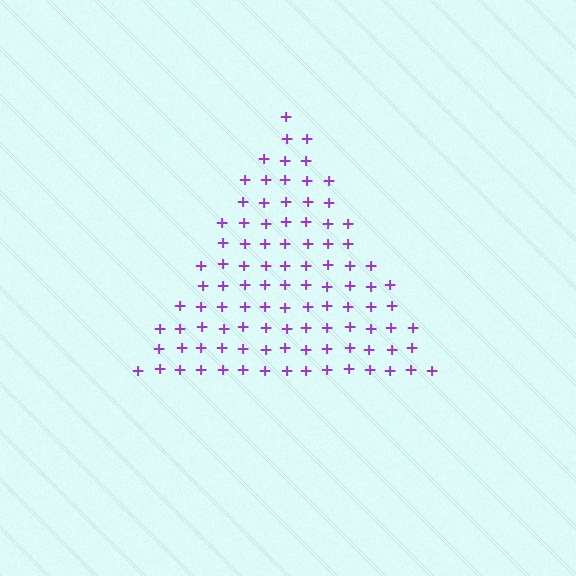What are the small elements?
The small elements are plus signs.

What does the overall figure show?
The overall figure shows a triangle.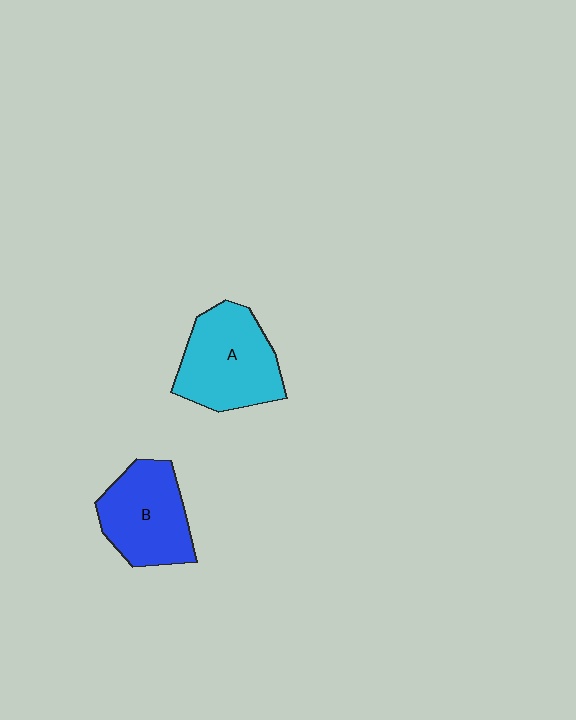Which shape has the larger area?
Shape A (cyan).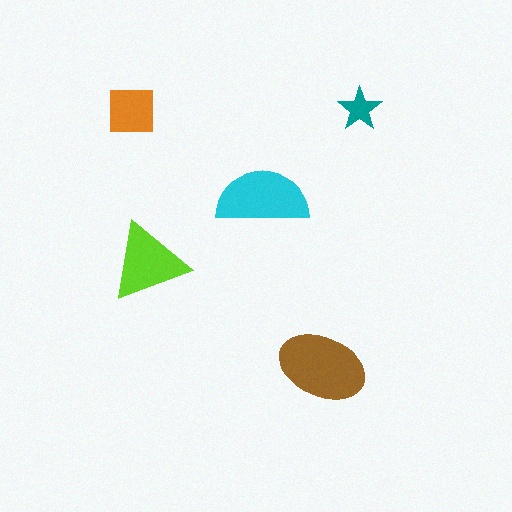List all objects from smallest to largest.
The teal star, the orange square, the lime triangle, the cyan semicircle, the brown ellipse.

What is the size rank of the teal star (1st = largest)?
5th.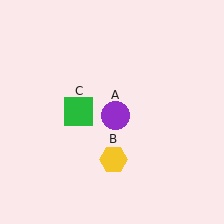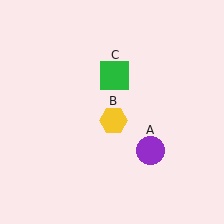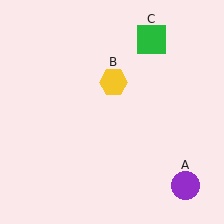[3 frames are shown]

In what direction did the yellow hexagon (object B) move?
The yellow hexagon (object B) moved up.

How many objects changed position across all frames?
3 objects changed position: purple circle (object A), yellow hexagon (object B), green square (object C).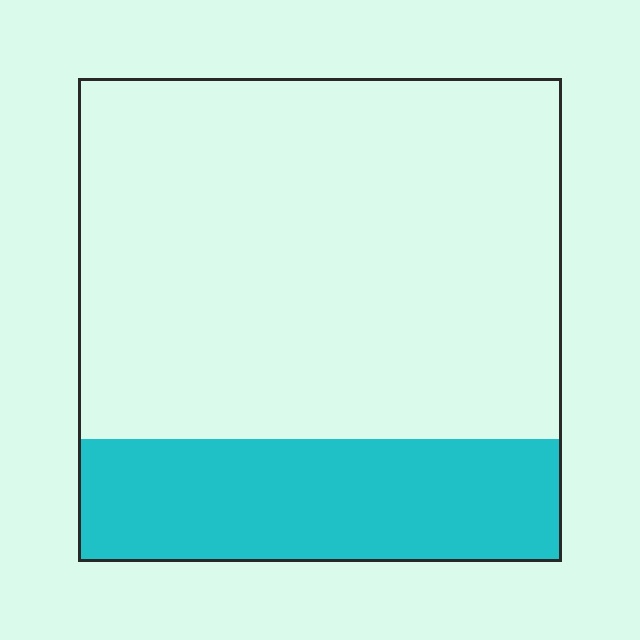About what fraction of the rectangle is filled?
About one quarter (1/4).